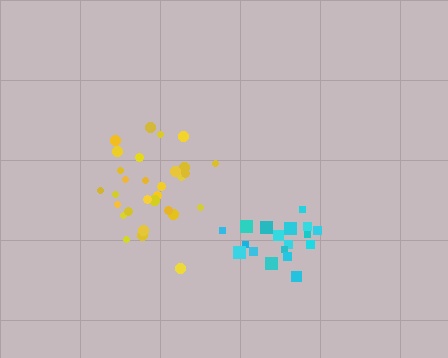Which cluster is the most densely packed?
Yellow.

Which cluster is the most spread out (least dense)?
Cyan.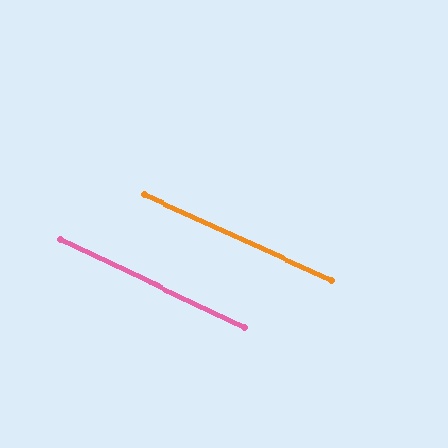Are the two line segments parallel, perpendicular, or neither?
Parallel — their directions differ by only 0.6°.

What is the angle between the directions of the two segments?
Approximately 1 degree.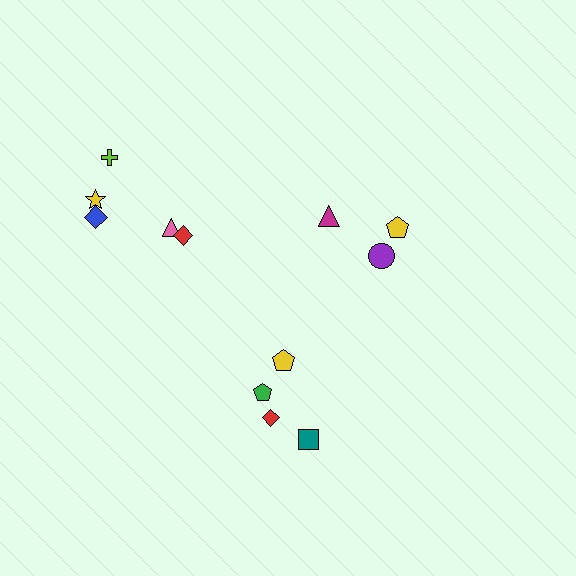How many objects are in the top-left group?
There are 5 objects.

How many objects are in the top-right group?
There are 3 objects.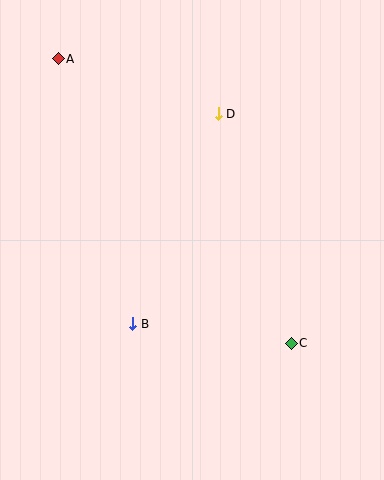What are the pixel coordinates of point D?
Point D is at (218, 114).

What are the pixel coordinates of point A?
Point A is at (58, 59).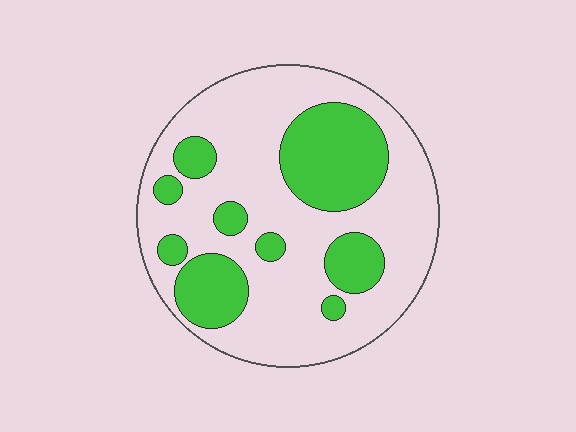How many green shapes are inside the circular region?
9.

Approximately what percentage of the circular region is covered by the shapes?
Approximately 30%.